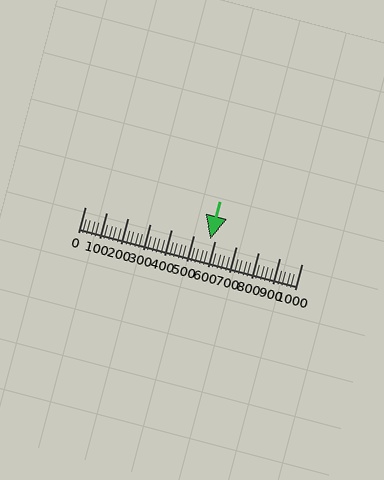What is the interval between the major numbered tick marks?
The major tick marks are spaced 100 units apart.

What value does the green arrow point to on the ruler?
The green arrow points to approximately 577.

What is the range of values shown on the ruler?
The ruler shows values from 0 to 1000.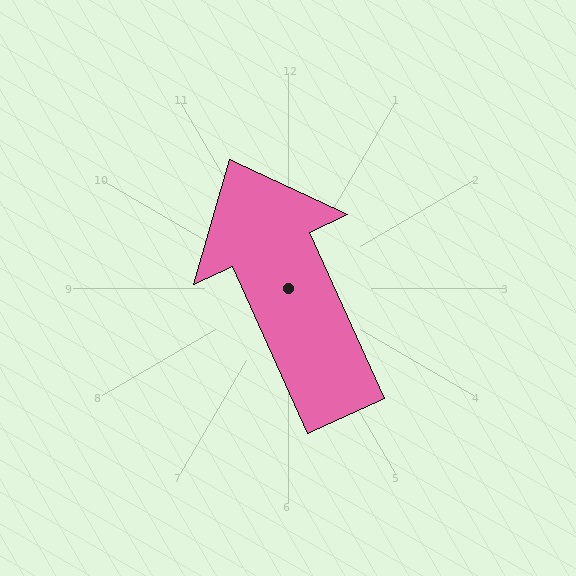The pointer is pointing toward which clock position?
Roughly 11 o'clock.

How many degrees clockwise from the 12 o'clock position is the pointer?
Approximately 336 degrees.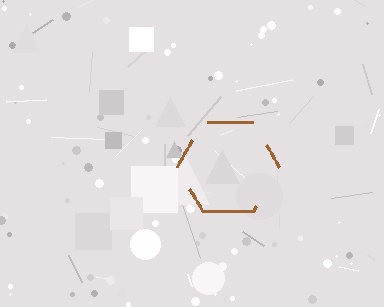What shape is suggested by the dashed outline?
The dashed outline suggests a hexagon.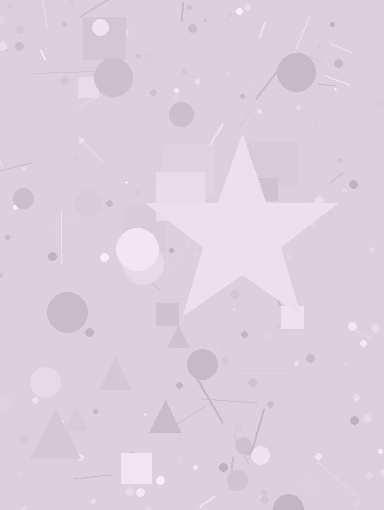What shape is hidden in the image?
A star is hidden in the image.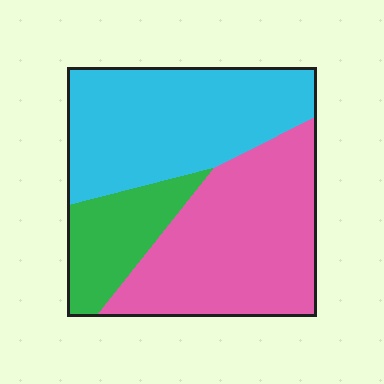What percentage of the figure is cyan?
Cyan takes up about two fifths (2/5) of the figure.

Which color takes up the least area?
Green, at roughly 15%.